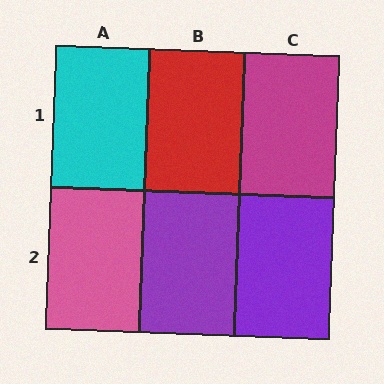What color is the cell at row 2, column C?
Purple.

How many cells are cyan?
1 cell is cyan.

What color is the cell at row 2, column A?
Pink.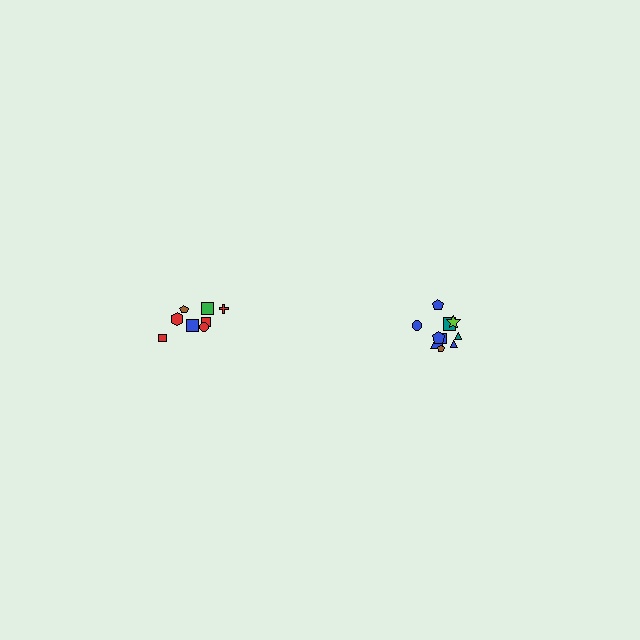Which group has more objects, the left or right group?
The right group.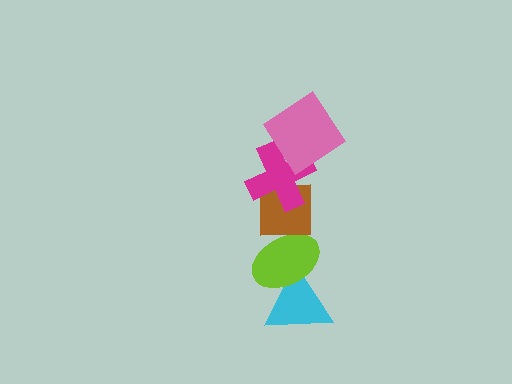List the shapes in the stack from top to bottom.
From top to bottom: the pink diamond, the magenta cross, the brown square, the lime ellipse, the cyan triangle.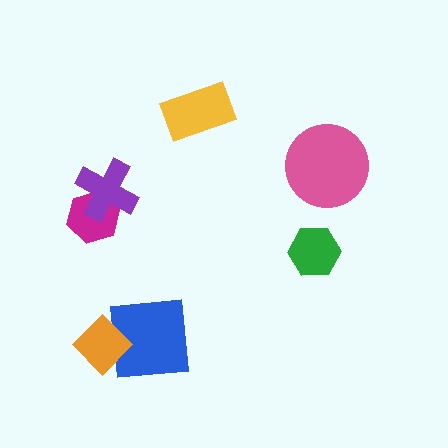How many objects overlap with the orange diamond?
1 object overlaps with the orange diamond.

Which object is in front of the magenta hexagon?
The purple cross is in front of the magenta hexagon.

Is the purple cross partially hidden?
No, no other shape covers it.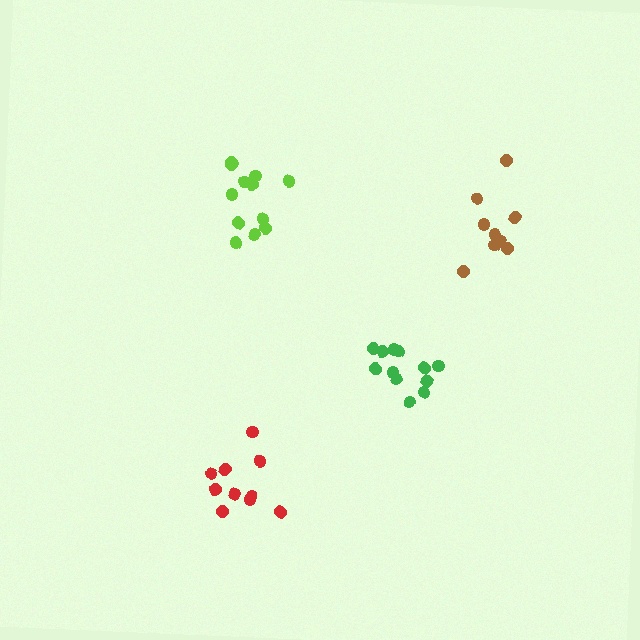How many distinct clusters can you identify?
There are 4 distinct clusters.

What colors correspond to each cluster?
The clusters are colored: green, brown, lime, red.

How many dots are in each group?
Group 1: 12 dots, Group 2: 9 dots, Group 3: 12 dots, Group 4: 10 dots (43 total).